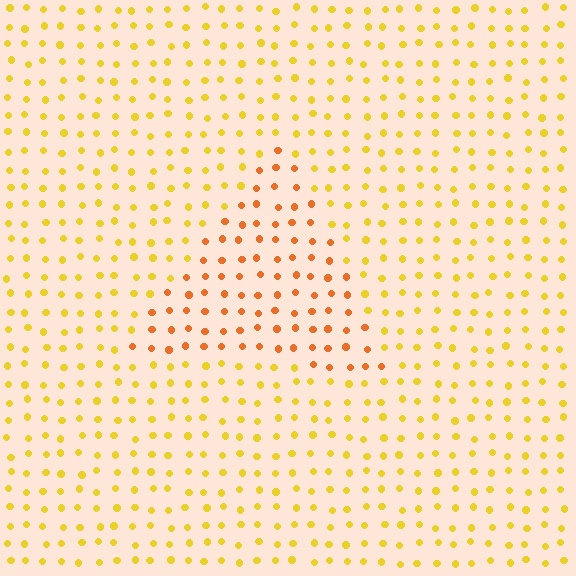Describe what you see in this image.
The image is filled with small yellow elements in a uniform arrangement. A triangle-shaped region is visible where the elements are tinted to a slightly different hue, forming a subtle color boundary.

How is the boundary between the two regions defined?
The boundary is defined purely by a slight shift in hue (about 31 degrees). Spacing, size, and orientation are identical on both sides.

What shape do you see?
I see a triangle.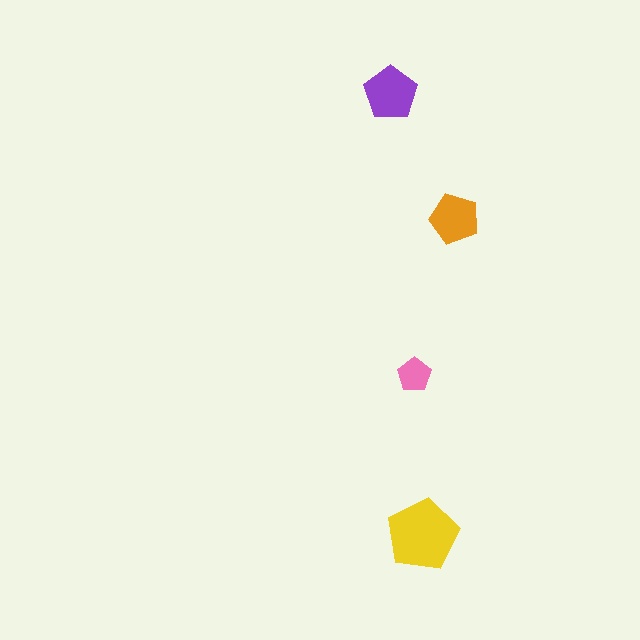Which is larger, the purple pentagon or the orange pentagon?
The purple one.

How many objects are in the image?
There are 4 objects in the image.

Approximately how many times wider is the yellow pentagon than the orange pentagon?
About 1.5 times wider.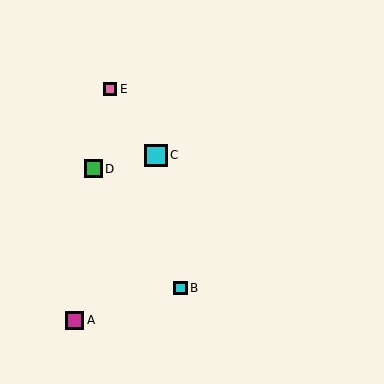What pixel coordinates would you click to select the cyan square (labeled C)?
Click at (156, 155) to select the cyan square C.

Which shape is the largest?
The cyan square (labeled C) is the largest.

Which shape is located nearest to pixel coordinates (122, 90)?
The pink square (labeled E) at (110, 89) is nearest to that location.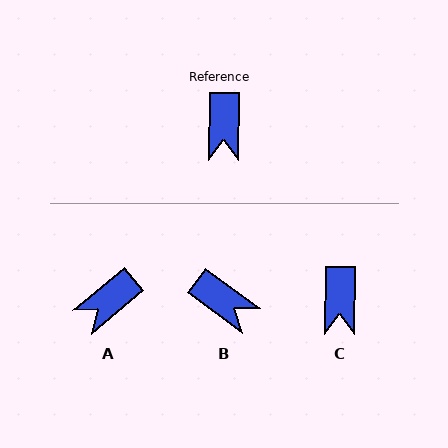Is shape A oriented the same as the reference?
No, it is off by about 49 degrees.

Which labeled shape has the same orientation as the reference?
C.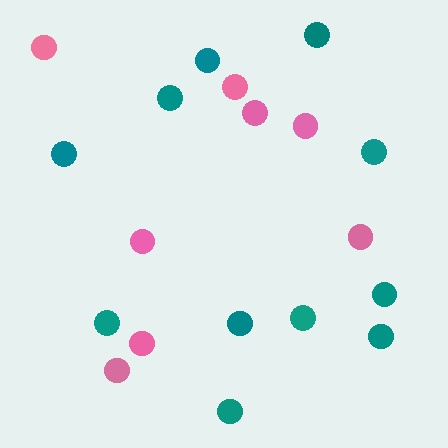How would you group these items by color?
There are 2 groups: one group of teal circles (11) and one group of pink circles (8).